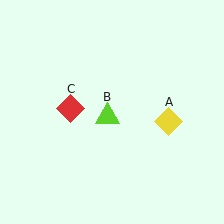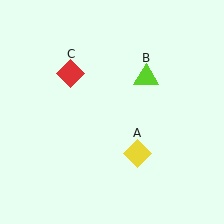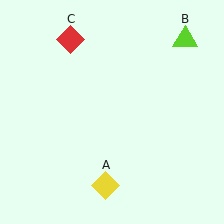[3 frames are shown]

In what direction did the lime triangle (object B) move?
The lime triangle (object B) moved up and to the right.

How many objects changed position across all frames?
3 objects changed position: yellow diamond (object A), lime triangle (object B), red diamond (object C).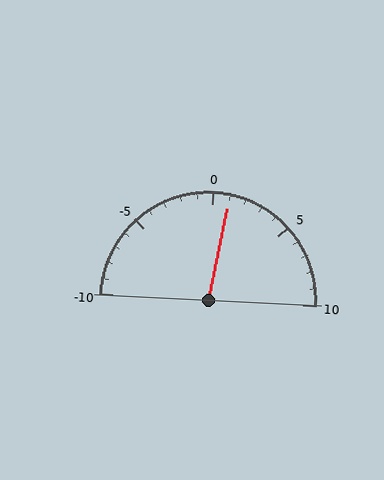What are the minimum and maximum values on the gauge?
The gauge ranges from -10 to 10.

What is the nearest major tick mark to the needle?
The nearest major tick mark is 0.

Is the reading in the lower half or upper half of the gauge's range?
The reading is in the upper half of the range (-10 to 10).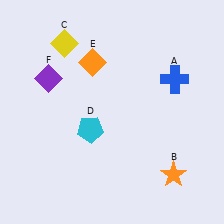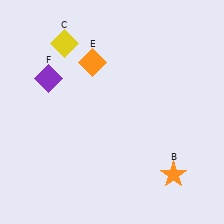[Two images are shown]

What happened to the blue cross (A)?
The blue cross (A) was removed in Image 2. It was in the top-right area of Image 1.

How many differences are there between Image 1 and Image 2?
There are 2 differences between the two images.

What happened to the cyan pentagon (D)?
The cyan pentagon (D) was removed in Image 2. It was in the bottom-left area of Image 1.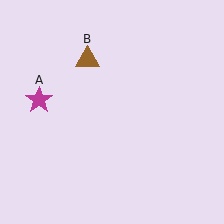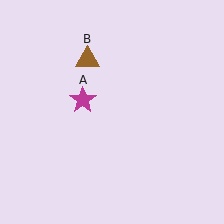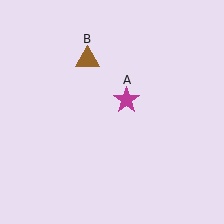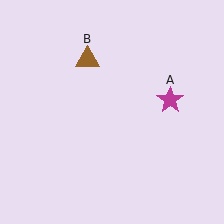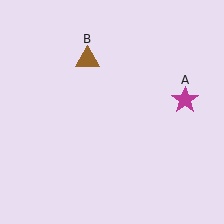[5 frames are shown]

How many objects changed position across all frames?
1 object changed position: magenta star (object A).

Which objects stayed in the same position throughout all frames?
Brown triangle (object B) remained stationary.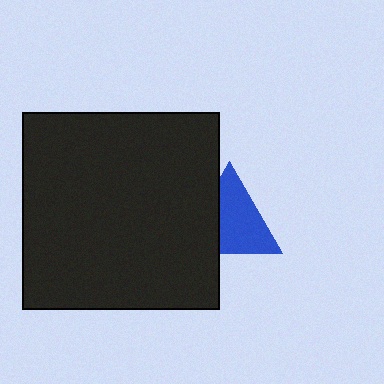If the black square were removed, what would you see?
You would see the complete blue triangle.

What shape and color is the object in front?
The object in front is a black square.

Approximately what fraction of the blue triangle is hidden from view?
Roughly 33% of the blue triangle is hidden behind the black square.